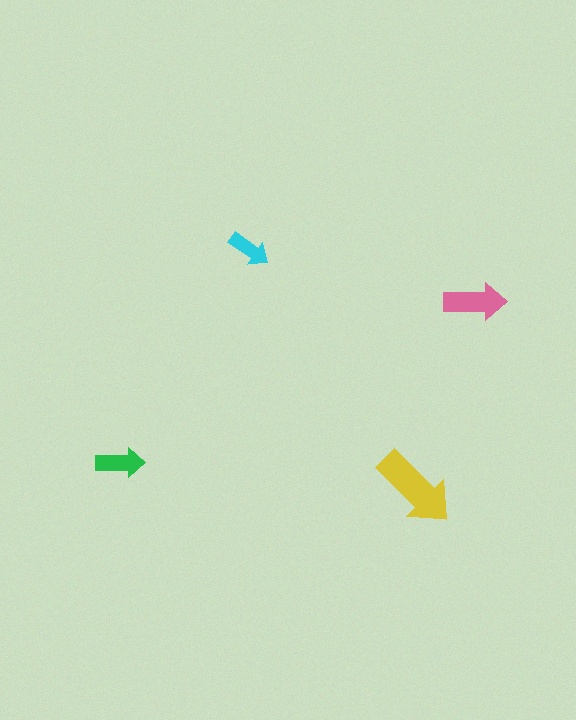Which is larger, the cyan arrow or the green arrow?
The green one.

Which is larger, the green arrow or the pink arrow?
The pink one.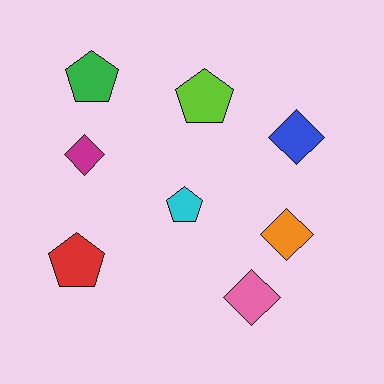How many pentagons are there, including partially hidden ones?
There are 4 pentagons.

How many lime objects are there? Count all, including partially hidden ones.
There is 1 lime object.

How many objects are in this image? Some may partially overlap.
There are 8 objects.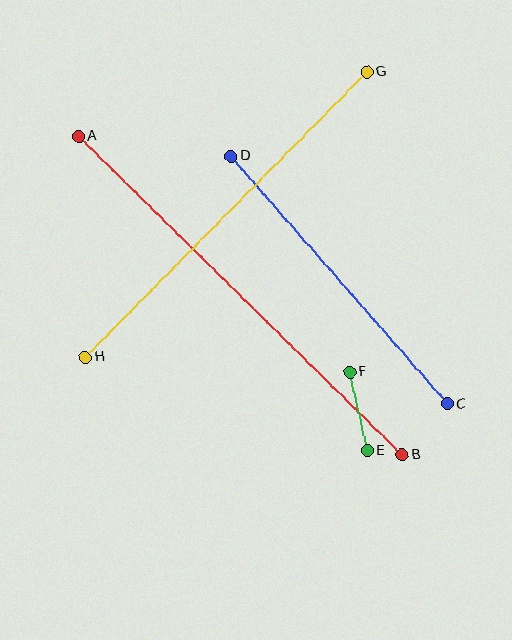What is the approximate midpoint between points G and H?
The midpoint is at approximately (226, 215) pixels.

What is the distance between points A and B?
The distance is approximately 454 pixels.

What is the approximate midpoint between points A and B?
The midpoint is at approximately (240, 296) pixels.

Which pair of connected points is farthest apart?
Points A and B are farthest apart.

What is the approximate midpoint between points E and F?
The midpoint is at approximately (359, 411) pixels.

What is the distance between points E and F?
The distance is approximately 81 pixels.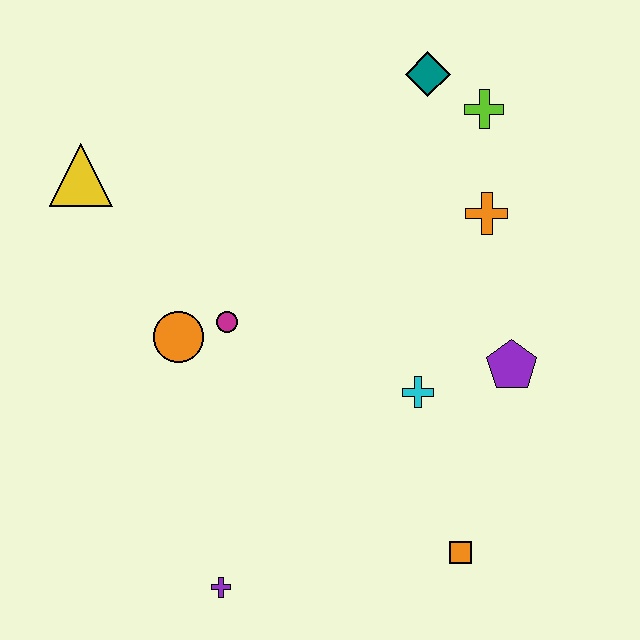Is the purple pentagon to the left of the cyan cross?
No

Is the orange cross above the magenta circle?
Yes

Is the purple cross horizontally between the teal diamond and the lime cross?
No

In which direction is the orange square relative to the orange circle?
The orange square is to the right of the orange circle.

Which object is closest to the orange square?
The cyan cross is closest to the orange square.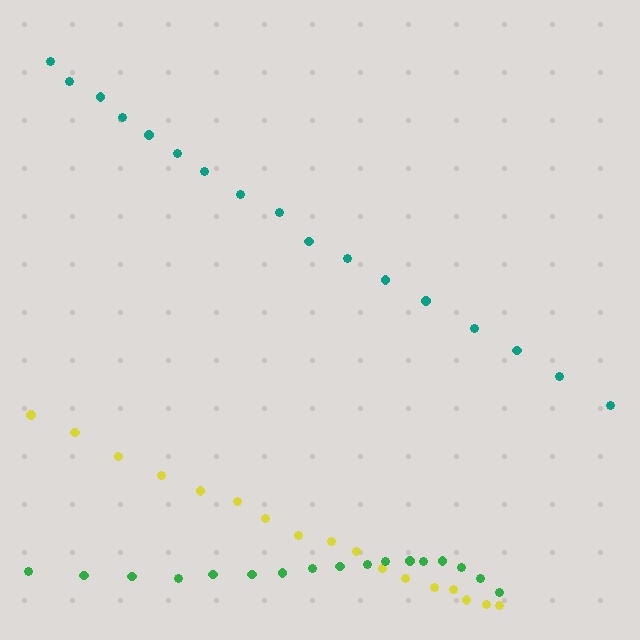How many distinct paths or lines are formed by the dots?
There are 3 distinct paths.